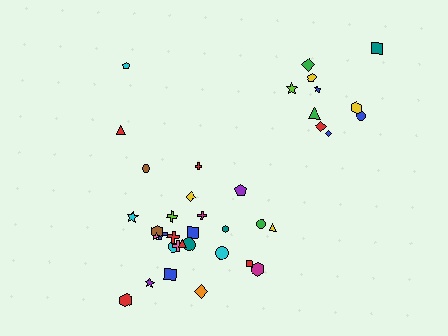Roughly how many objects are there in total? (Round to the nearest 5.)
Roughly 40 objects in total.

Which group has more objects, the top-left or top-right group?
The top-right group.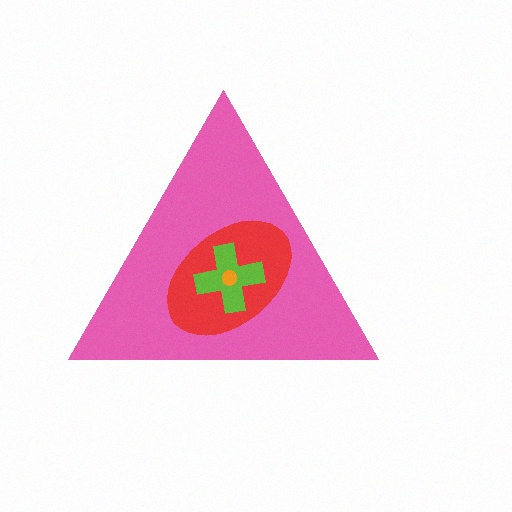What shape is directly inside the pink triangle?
The red ellipse.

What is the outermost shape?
The pink triangle.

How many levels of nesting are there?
4.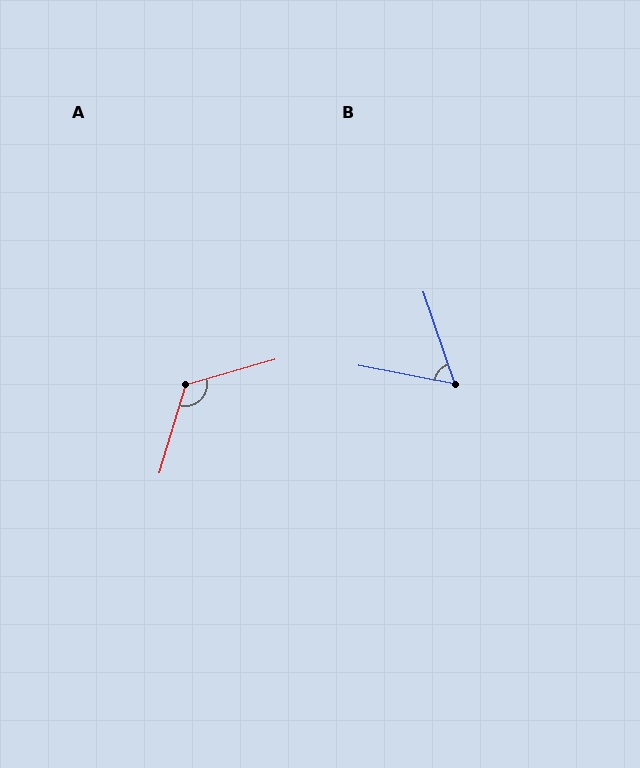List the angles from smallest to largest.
B (61°), A (122°).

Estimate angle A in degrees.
Approximately 122 degrees.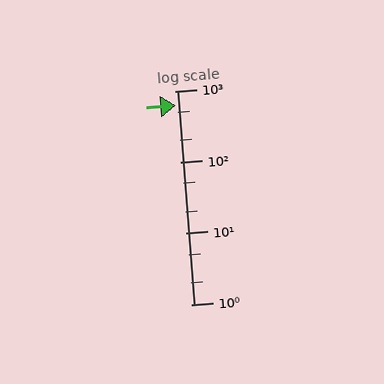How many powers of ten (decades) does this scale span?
The scale spans 3 decades, from 1 to 1000.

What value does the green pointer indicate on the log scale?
The pointer indicates approximately 630.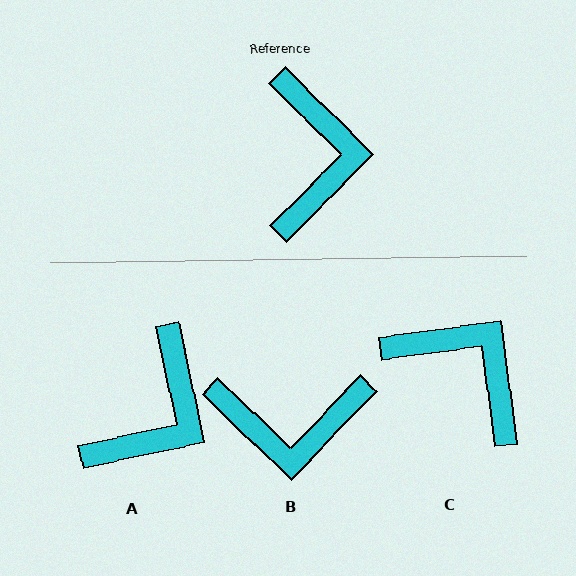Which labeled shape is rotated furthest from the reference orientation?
B, about 89 degrees away.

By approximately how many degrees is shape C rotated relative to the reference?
Approximately 52 degrees counter-clockwise.